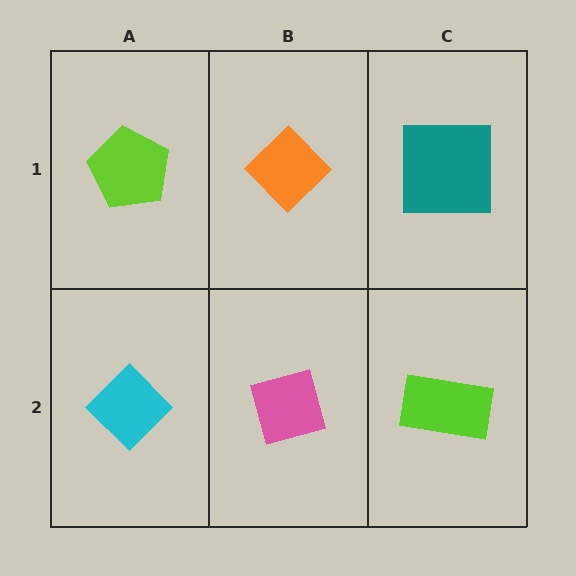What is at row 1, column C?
A teal square.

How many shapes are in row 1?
3 shapes.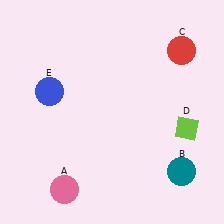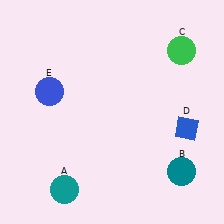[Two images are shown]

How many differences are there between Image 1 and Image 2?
There are 3 differences between the two images.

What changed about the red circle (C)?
In Image 1, C is red. In Image 2, it changed to green.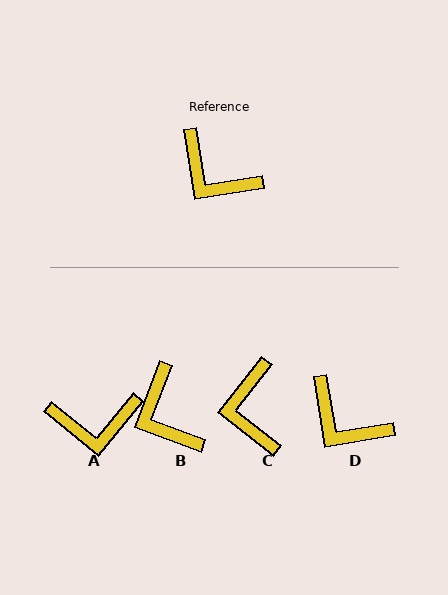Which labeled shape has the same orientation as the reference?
D.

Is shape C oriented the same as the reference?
No, it is off by about 48 degrees.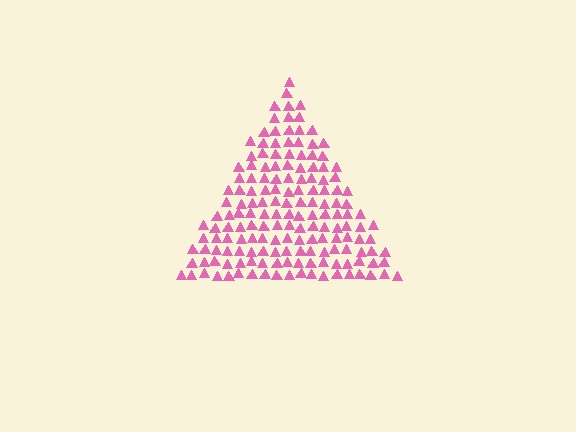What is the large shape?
The large shape is a triangle.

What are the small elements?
The small elements are triangles.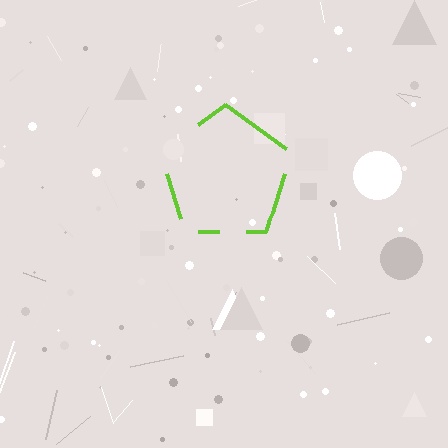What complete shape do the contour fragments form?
The contour fragments form a pentagon.